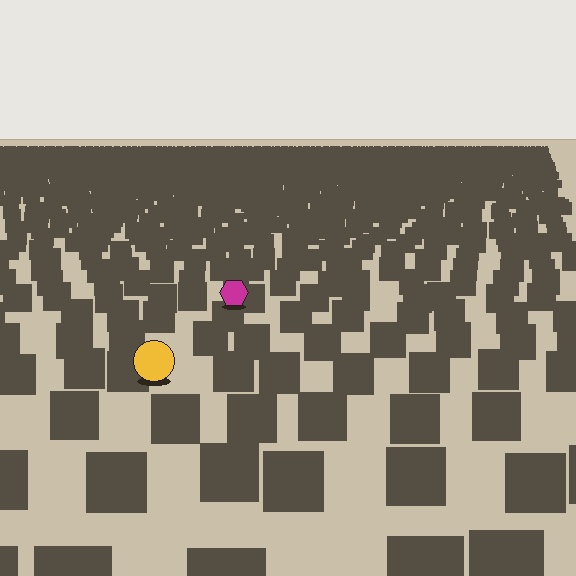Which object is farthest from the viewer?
The magenta hexagon is farthest from the viewer. It appears smaller and the ground texture around it is denser.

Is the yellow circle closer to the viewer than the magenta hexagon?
Yes. The yellow circle is closer — you can tell from the texture gradient: the ground texture is coarser near it.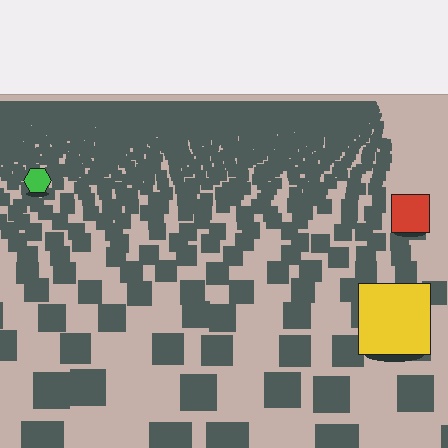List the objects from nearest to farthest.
From nearest to farthest: the yellow square, the red square, the green hexagon.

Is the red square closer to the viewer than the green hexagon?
Yes. The red square is closer — you can tell from the texture gradient: the ground texture is coarser near it.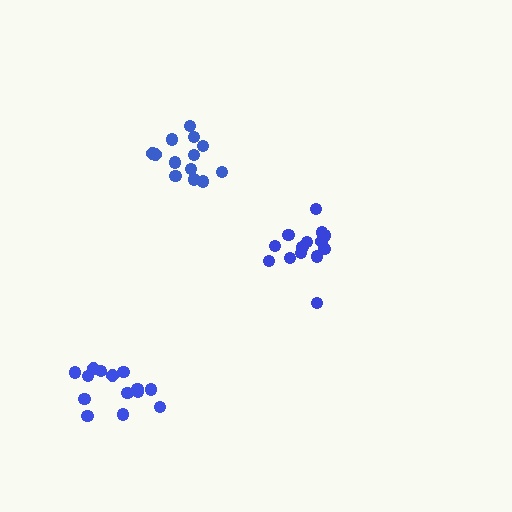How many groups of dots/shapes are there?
There are 3 groups.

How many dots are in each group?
Group 1: 14 dots, Group 2: 13 dots, Group 3: 14 dots (41 total).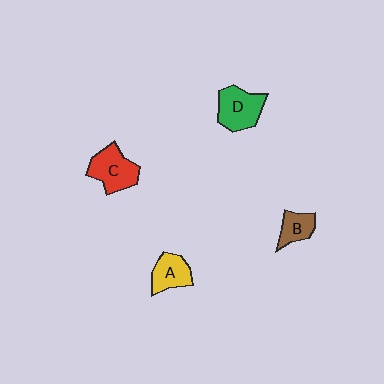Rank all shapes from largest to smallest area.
From largest to smallest: C (red), D (green), A (yellow), B (brown).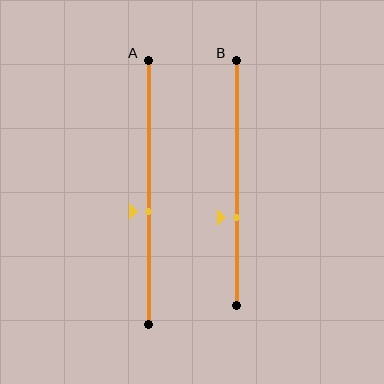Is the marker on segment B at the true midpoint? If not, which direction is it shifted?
No, the marker on segment B is shifted downward by about 14% of the segment length.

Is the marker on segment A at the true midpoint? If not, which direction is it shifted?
No, the marker on segment A is shifted downward by about 7% of the segment length.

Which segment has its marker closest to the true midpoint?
Segment A has its marker closest to the true midpoint.